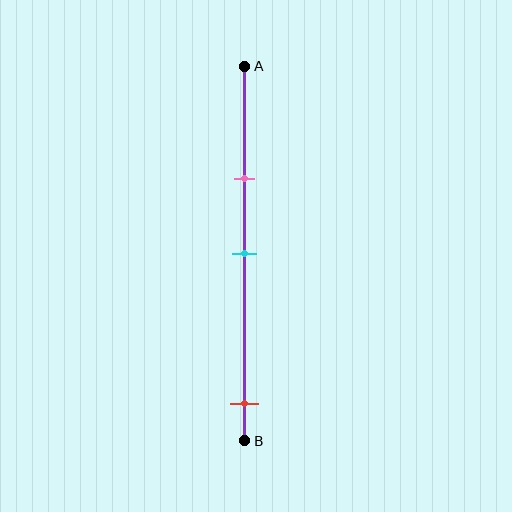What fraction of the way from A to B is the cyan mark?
The cyan mark is approximately 50% (0.5) of the way from A to B.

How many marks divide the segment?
There are 3 marks dividing the segment.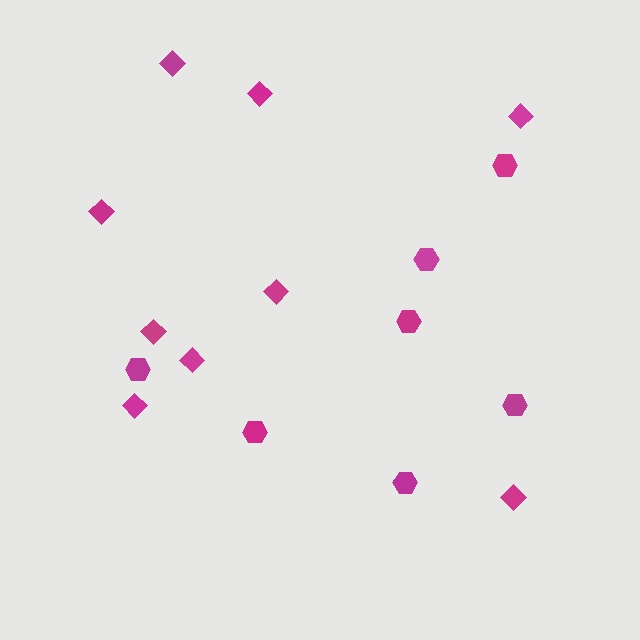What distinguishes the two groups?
There are 2 groups: one group of hexagons (7) and one group of diamonds (9).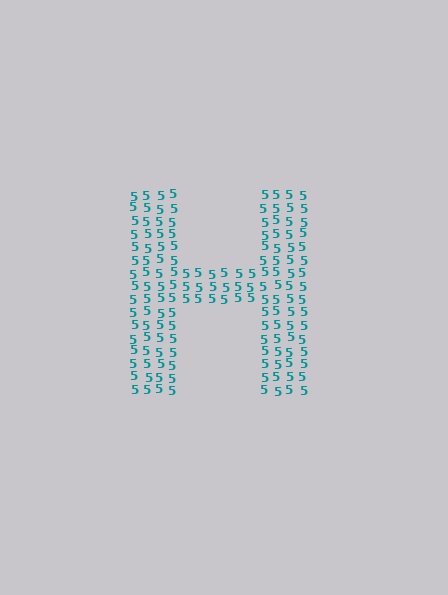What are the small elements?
The small elements are digit 5's.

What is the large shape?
The large shape is the letter H.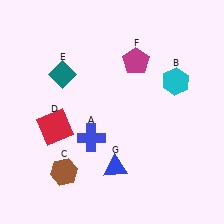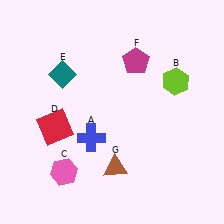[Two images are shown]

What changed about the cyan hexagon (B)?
In Image 1, B is cyan. In Image 2, it changed to lime.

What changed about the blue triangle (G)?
In Image 1, G is blue. In Image 2, it changed to brown.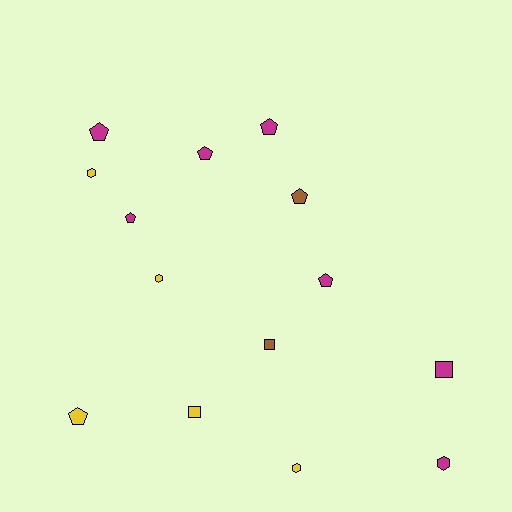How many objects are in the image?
There are 14 objects.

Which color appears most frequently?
Magenta, with 7 objects.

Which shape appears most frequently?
Pentagon, with 7 objects.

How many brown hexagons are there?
There are no brown hexagons.